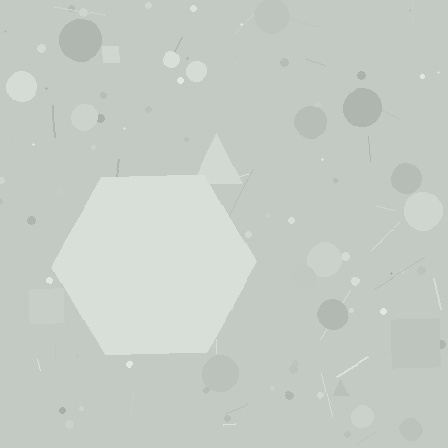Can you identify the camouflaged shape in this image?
The camouflaged shape is a hexagon.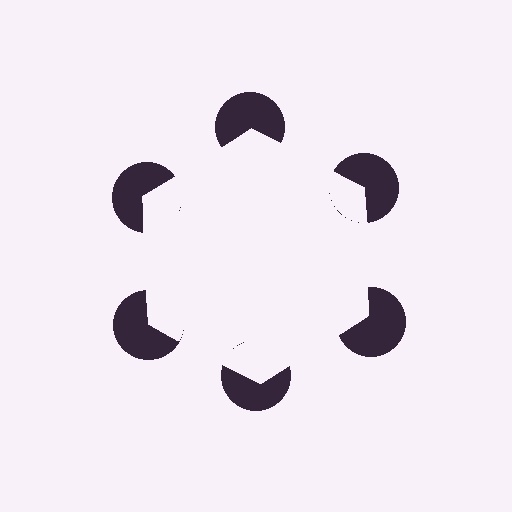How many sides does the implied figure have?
6 sides.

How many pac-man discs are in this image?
There are 6 — one at each vertex of the illusory hexagon.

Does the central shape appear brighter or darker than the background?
It typically appears slightly brighter than the background, even though no actual brightness change is drawn.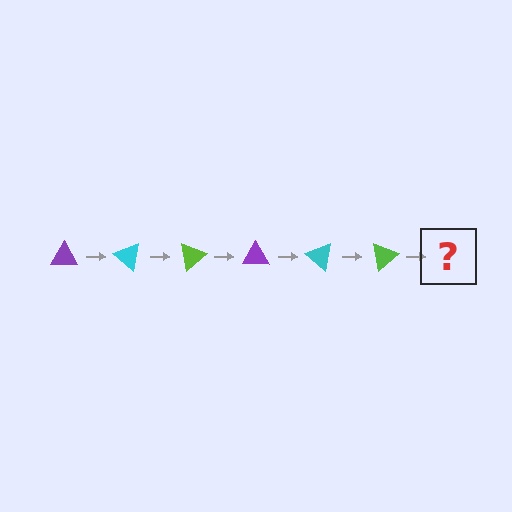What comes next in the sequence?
The next element should be a purple triangle, rotated 240 degrees from the start.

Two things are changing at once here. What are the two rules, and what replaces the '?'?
The two rules are that it rotates 40 degrees each step and the color cycles through purple, cyan, and lime. The '?' should be a purple triangle, rotated 240 degrees from the start.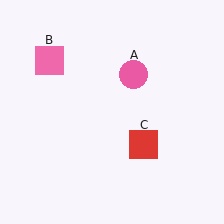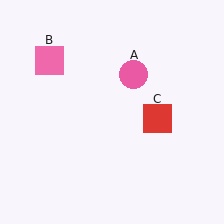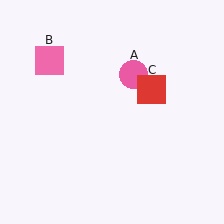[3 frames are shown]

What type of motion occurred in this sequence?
The red square (object C) rotated counterclockwise around the center of the scene.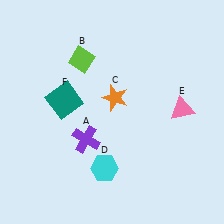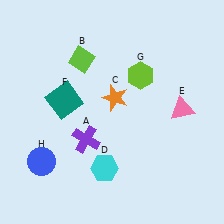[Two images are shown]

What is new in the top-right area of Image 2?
A lime hexagon (G) was added in the top-right area of Image 2.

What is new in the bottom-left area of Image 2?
A blue circle (H) was added in the bottom-left area of Image 2.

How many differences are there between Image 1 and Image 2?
There are 2 differences between the two images.